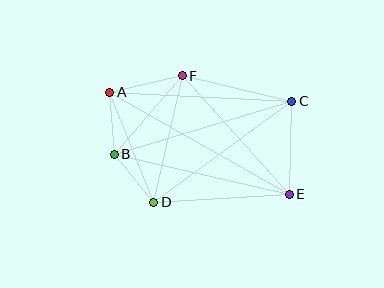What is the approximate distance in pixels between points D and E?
The distance between D and E is approximately 136 pixels.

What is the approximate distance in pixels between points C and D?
The distance between C and D is approximately 171 pixels.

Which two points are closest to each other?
Points A and B are closest to each other.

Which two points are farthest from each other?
Points A and E are farthest from each other.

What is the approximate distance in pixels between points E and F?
The distance between E and F is approximately 159 pixels.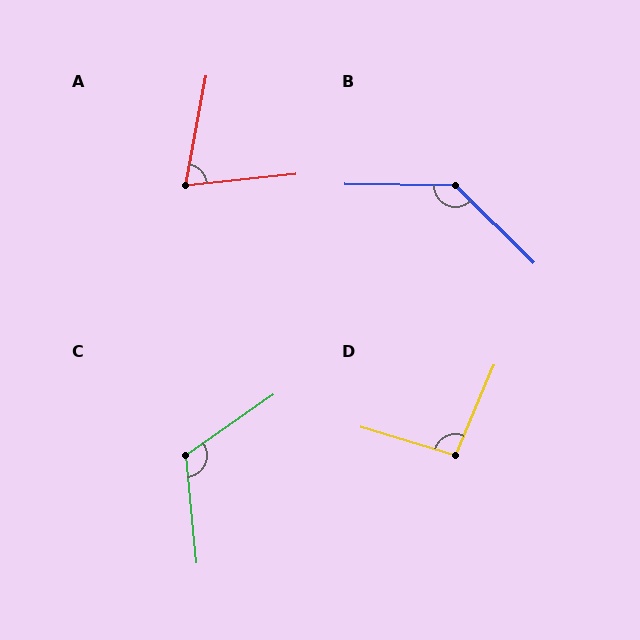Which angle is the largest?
B, at approximately 136 degrees.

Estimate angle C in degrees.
Approximately 119 degrees.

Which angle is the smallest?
A, at approximately 73 degrees.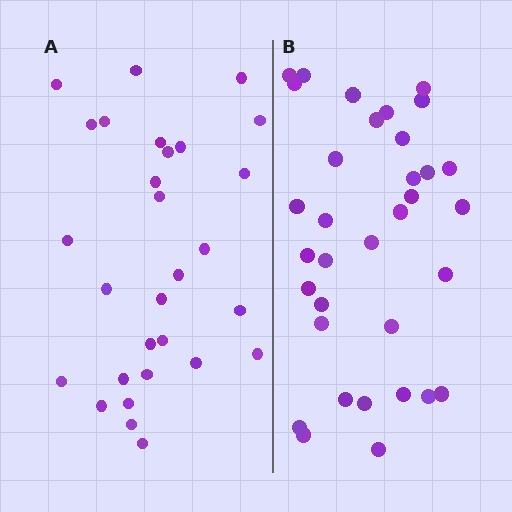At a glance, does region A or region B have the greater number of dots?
Region B (the right region) has more dots.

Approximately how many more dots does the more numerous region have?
Region B has about 5 more dots than region A.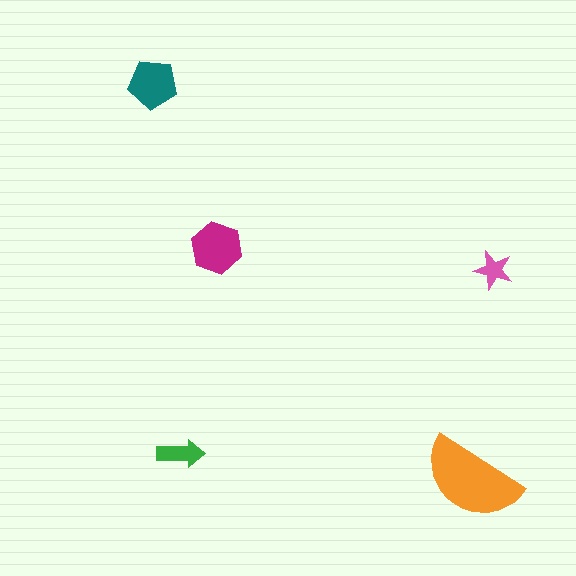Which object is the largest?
The orange semicircle.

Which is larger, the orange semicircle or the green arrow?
The orange semicircle.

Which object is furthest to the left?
The teal pentagon is leftmost.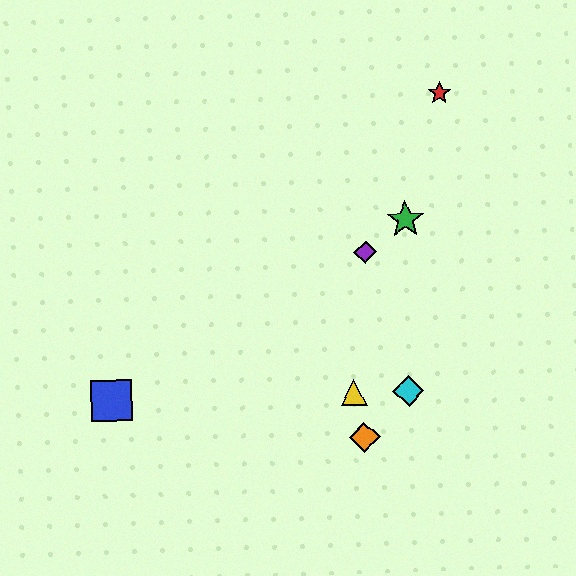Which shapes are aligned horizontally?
The blue square, the yellow triangle, the cyan diamond are aligned horizontally.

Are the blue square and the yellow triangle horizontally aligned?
Yes, both are at y≈400.